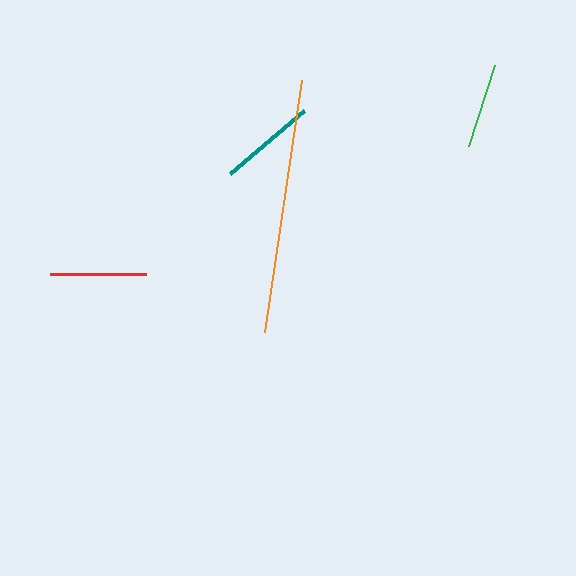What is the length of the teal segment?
The teal segment is approximately 98 pixels long.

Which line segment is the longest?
The orange line is the longest at approximately 256 pixels.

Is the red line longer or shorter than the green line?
The red line is longer than the green line.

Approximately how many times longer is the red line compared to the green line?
The red line is approximately 1.1 times the length of the green line.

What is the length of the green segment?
The green segment is approximately 86 pixels long.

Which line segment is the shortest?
The green line is the shortest at approximately 86 pixels.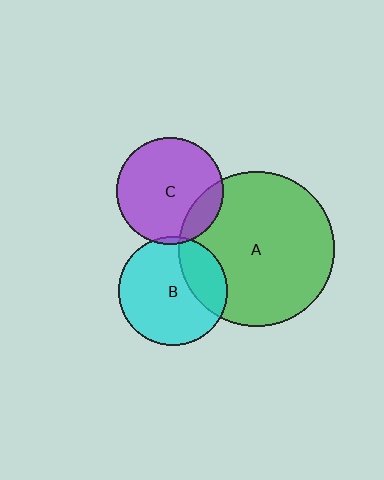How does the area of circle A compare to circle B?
Approximately 2.0 times.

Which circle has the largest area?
Circle A (green).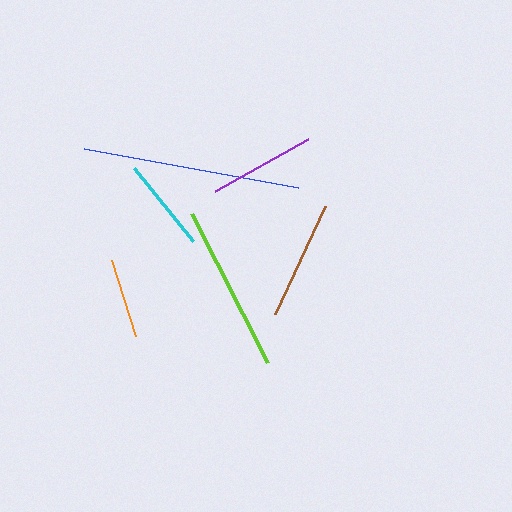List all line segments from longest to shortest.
From longest to shortest: blue, lime, brown, purple, cyan, orange.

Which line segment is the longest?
The blue line is the longest at approximately 218 pixels.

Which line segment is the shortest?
The orange line is the shortest at approximately 79 pixels.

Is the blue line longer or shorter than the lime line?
The blue line is longer than the lime line.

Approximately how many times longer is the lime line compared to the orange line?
The lime line is approximately 2.1 times the length of the orange line.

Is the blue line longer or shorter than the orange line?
The blue line is longer than the orange line.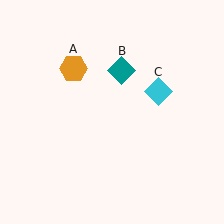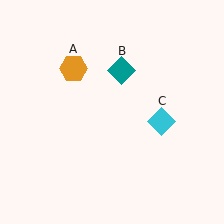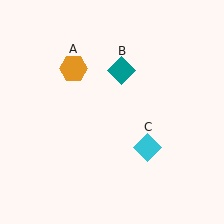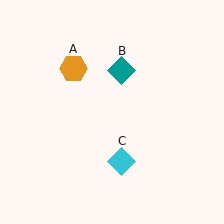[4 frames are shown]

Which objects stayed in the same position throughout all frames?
Orange hexagon (object A) and teal diamond (object B) remained stationary.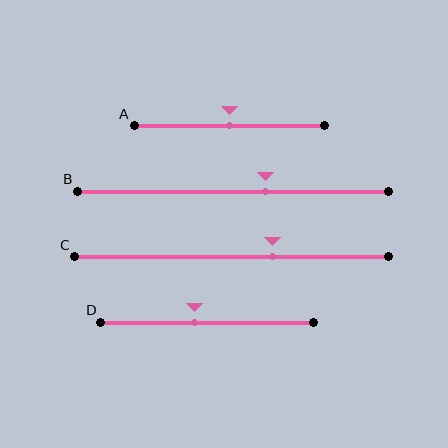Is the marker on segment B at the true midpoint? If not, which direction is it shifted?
No, the marker on segment B is shifted to the right by about 11% of the segment length.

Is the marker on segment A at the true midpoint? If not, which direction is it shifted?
Yes, the marker on segment A is at the true midpoint.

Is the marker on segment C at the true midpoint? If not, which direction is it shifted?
No, the marker on segment C is shifted to the right by about 13% of the segment length.